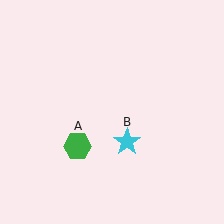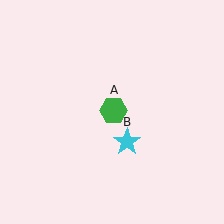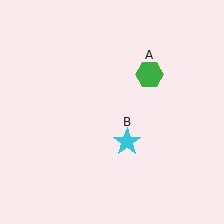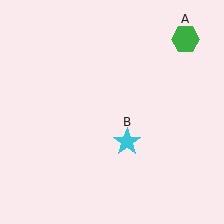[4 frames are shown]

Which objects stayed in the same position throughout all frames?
Cyan star (object B) remained stationary.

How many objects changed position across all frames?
1 object changed position: green hexagon (object A).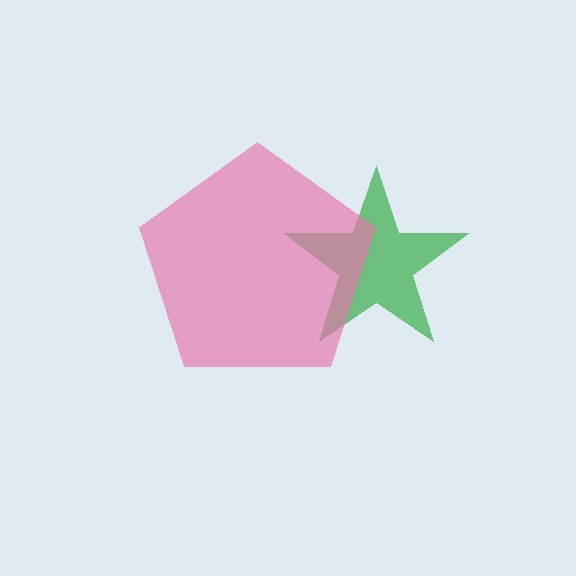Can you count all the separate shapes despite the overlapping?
Yes, there are 2 separate shapes.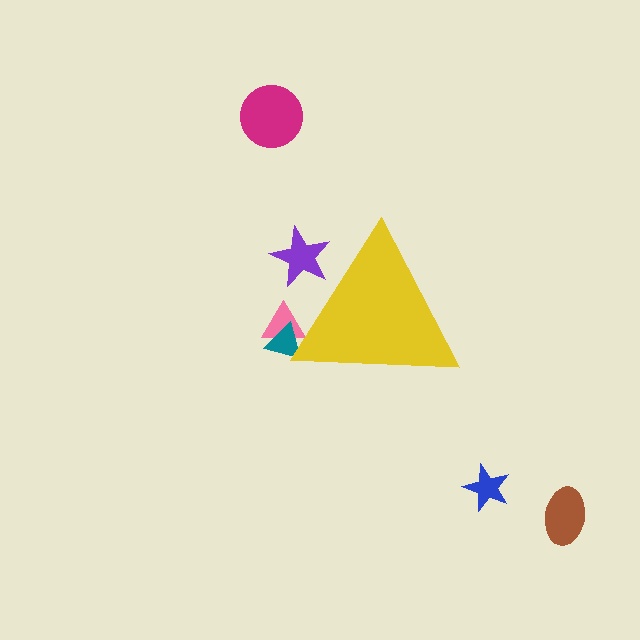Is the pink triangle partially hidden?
Yes, the pink triangle is partially hidden behind the yellow triangle.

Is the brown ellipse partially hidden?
No, the brown ellipse is fully visible.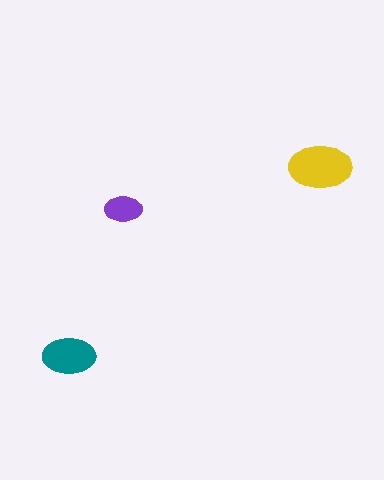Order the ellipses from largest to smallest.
the yellow one, the teal one, the purple one.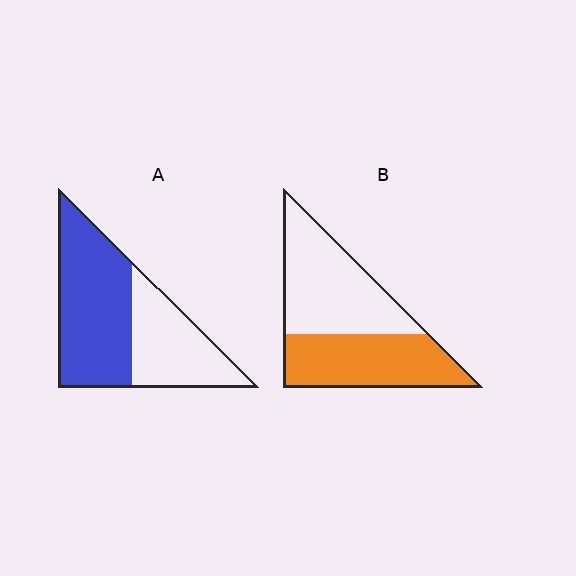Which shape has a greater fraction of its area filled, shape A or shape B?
Shape A.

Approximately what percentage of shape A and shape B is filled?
A is approximately 60% and B is approximately 45%.